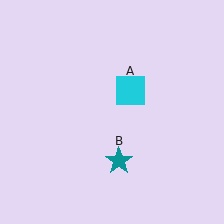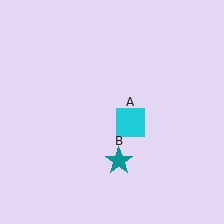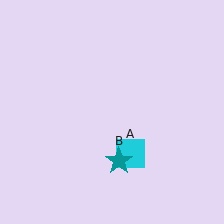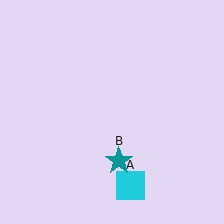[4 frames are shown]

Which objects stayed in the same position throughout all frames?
Teal star (object B) remained stationary.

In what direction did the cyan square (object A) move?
The cyan square (object A) moved down.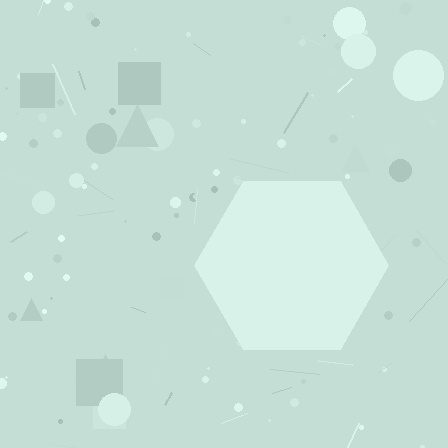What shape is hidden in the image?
A hexagon is hidden in the image.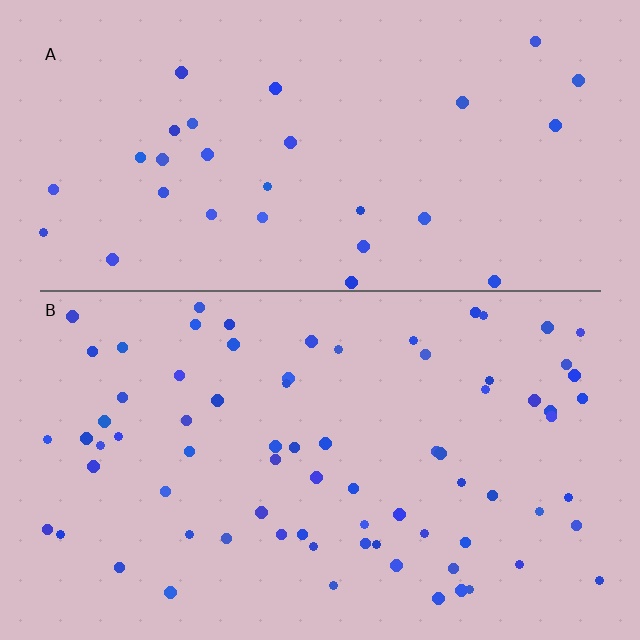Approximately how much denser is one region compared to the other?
Approximately 2.5× — region B over region A.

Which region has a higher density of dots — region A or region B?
B (the bottom).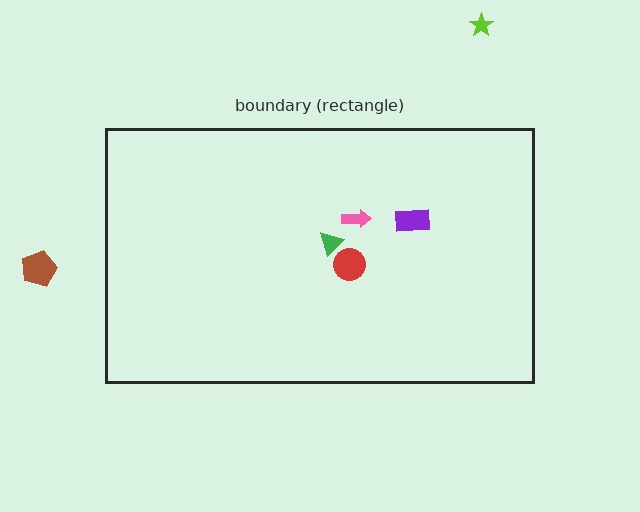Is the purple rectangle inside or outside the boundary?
Inside.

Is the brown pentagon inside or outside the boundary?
Outside.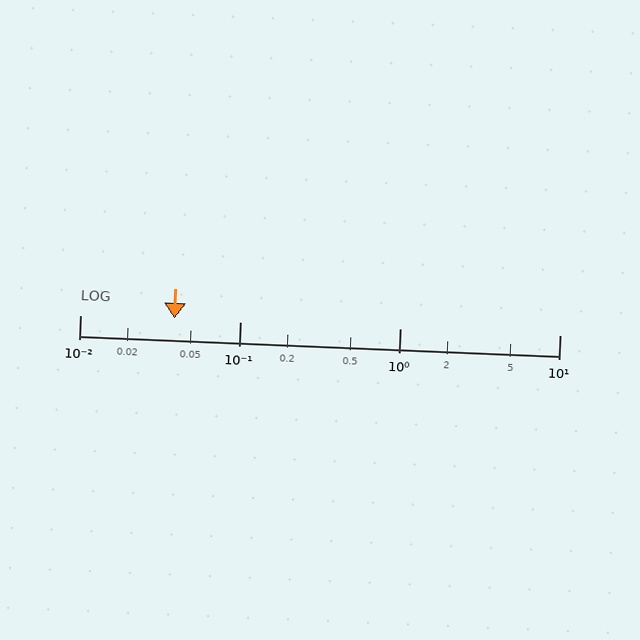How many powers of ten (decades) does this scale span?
The scale spans 3 decades, from 0.01 to 10.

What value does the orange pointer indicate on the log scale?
The pointer indicates approximately 0.039.